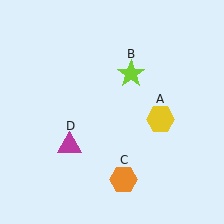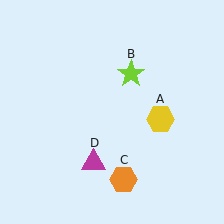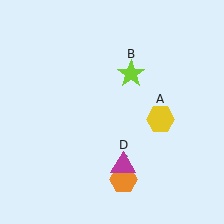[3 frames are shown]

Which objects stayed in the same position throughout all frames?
Yellow hexagon (object A) and lime star (object B) and orange hexagon (object C) remained stationary.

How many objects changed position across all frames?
1 object changed position: magenta triangle (object D).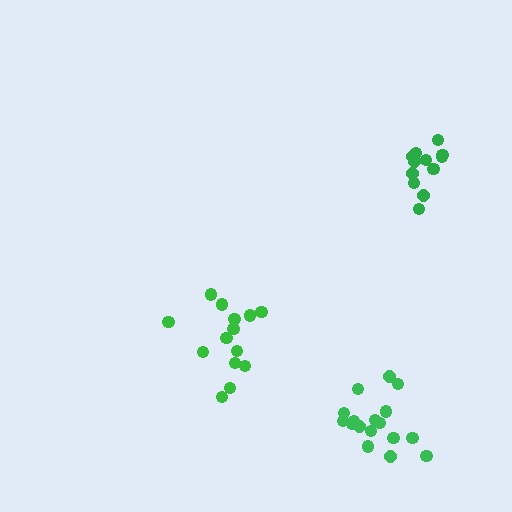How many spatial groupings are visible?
There are 3 spatial groupings.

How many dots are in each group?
Group 1: 14 dots, Group 2: 17 dots, Group 3: 12 dots (43 total).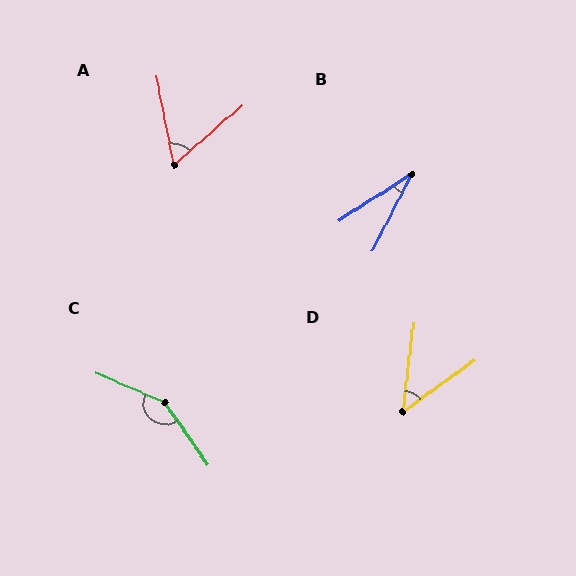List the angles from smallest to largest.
B (30°), D (48°), A (60°), C (148°).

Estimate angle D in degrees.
Approximately 48 degrees.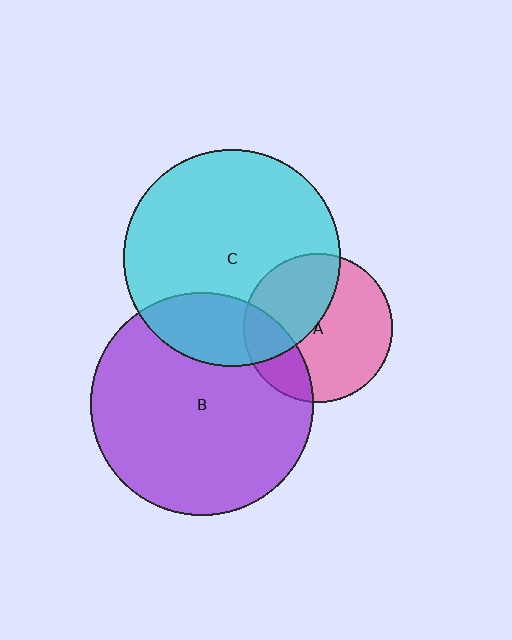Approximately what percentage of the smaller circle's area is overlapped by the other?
Approximately 20%.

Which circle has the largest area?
Circle B (purple).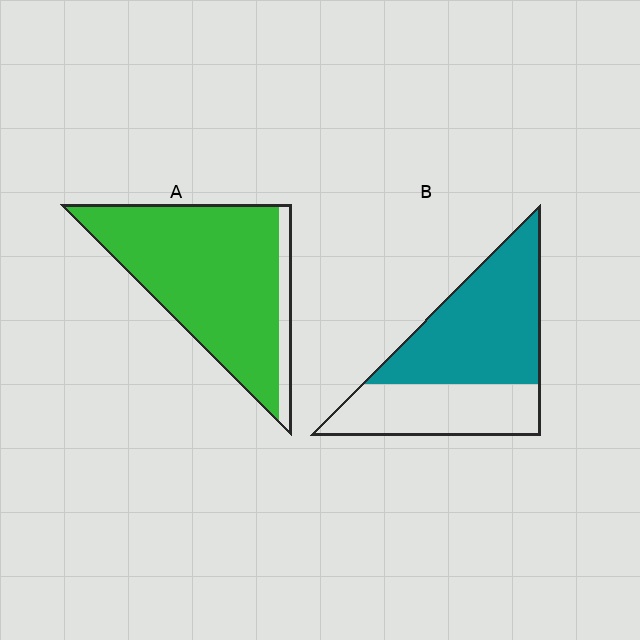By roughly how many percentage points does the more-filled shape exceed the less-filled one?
By roughly 30 percentage points (A over B).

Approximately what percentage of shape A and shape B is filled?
A is approximately 90% and B is approximately 60%.